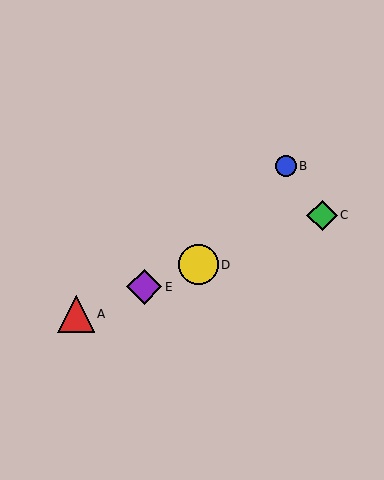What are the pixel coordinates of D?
Object D is at (199, 265).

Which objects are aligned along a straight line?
Objects A, C, D, E are aligned along a straight line.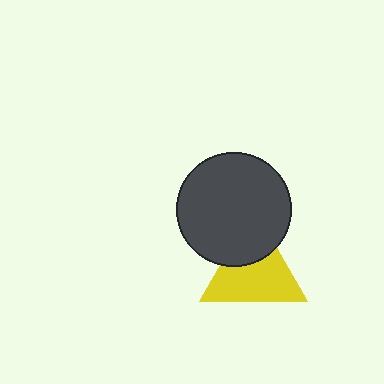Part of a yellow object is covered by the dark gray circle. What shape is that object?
It is a triangle.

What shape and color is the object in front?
The object in front is a dark gray circle.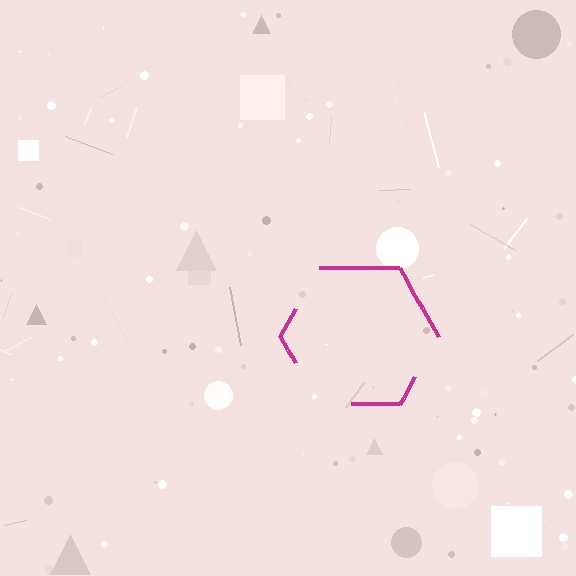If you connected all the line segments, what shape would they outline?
They would outline a hexagon.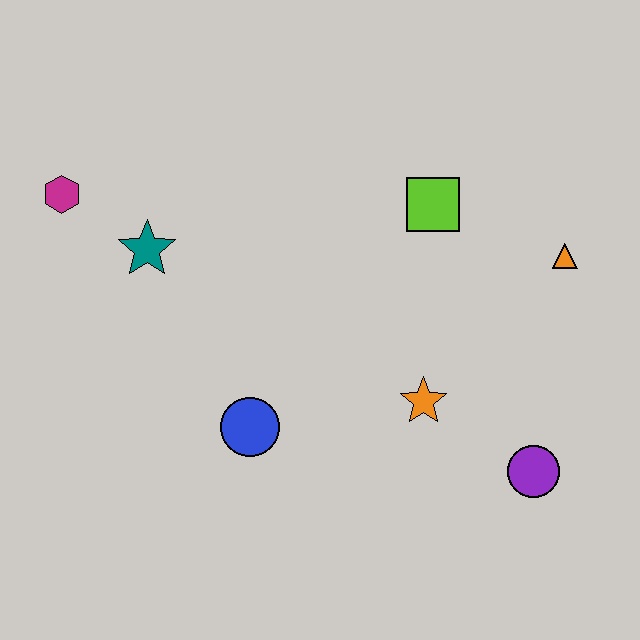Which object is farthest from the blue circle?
The orange triangle is farthest from the blue circle.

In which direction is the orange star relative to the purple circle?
The orange star is to the left of the purple circle.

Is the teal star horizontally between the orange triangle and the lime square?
No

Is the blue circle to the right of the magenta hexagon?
Yes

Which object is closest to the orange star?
The purple circle is closest to the orange star.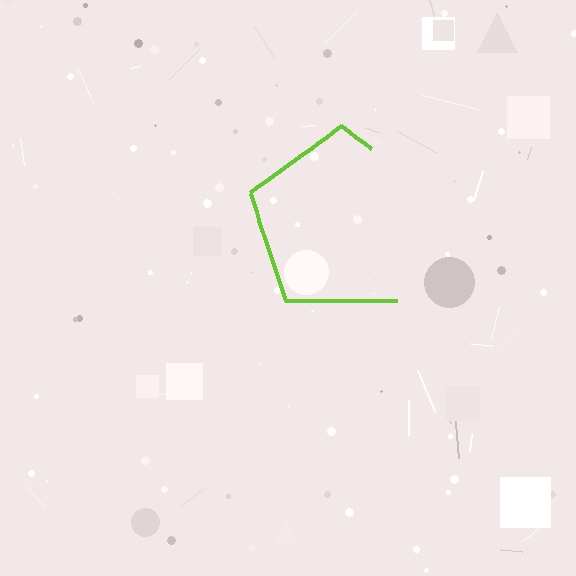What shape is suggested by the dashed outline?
The dashed outline suggests a pentagon.